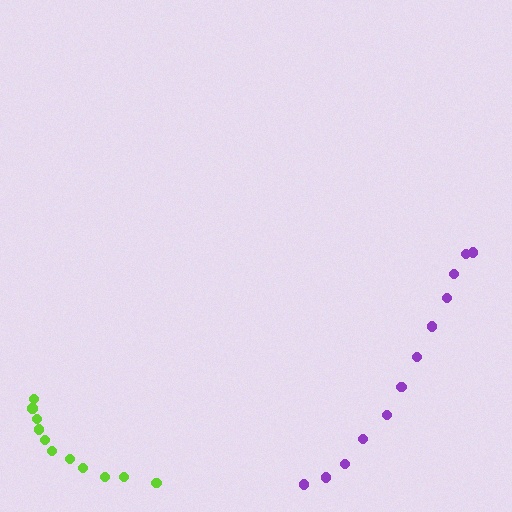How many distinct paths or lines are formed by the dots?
There are 2 distinct paths.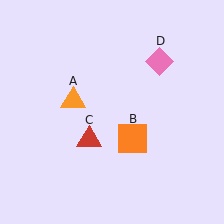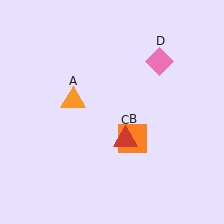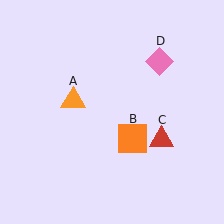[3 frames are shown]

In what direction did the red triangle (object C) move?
The red triangle (object C) moved right.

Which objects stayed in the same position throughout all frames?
Orange triangle (object A) and orange square (object B) and pink diamond (object D) remained stationary.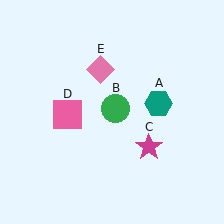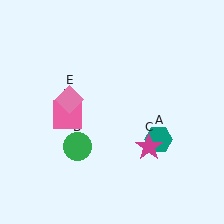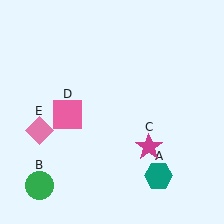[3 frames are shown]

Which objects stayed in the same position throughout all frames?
Magenta star (object C) and pink square (object D) remained stationary.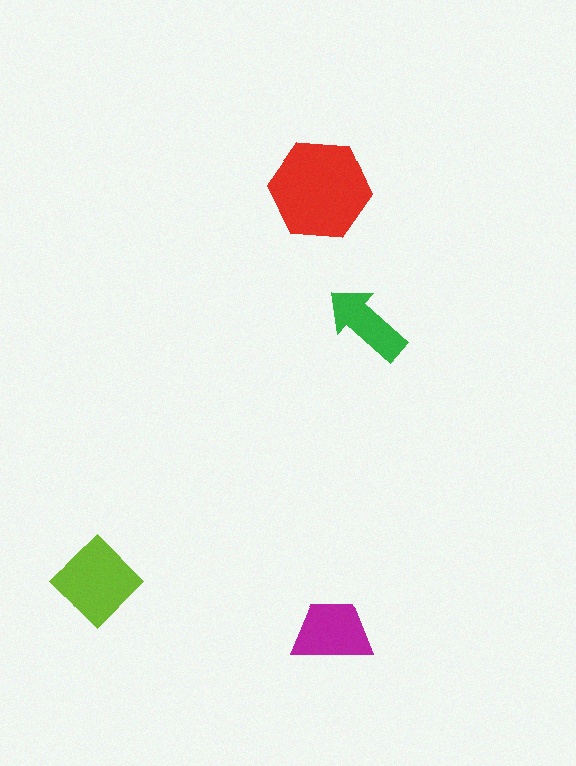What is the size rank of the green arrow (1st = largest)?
4th.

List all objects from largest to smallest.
The red hexagon, the lime diamond, the magenta trapezoid, the green arrow.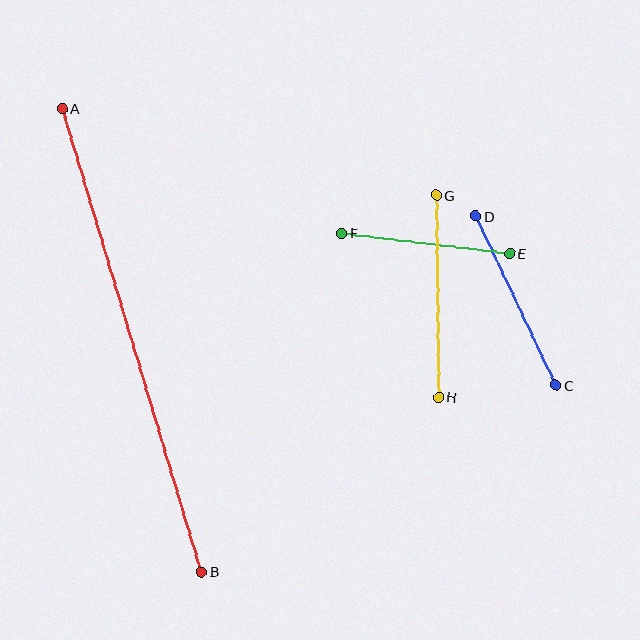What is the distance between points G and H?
The distance is approximately 202 pixels.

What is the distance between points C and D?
The distance is approximately 187 pixels.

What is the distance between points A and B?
The distance is approximately 484 pixels.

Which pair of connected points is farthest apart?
Points A and B are farthest apart.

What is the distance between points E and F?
The distance is approximately 169 pixels.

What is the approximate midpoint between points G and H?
The midpoint is at approximately (438, 296) pixels.